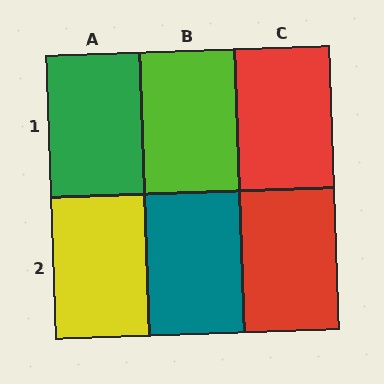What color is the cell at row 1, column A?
Green.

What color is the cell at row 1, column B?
Lime.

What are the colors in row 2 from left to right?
Yellow, teal, red.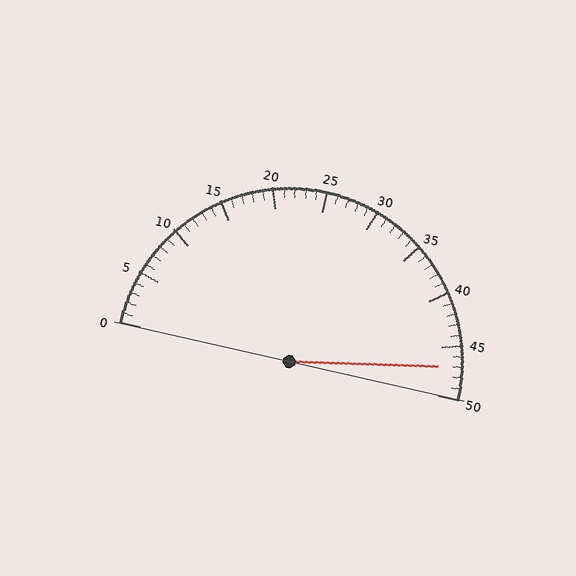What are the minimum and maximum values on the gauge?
The gauge ranges from 0 to 50.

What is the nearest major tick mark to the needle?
The nearest major tick mark is 45.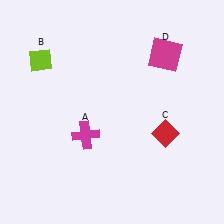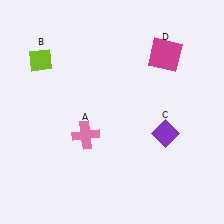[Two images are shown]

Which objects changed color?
A changed from magenta to pink. C changed from red to purple.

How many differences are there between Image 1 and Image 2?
There are 2 differences between the two images.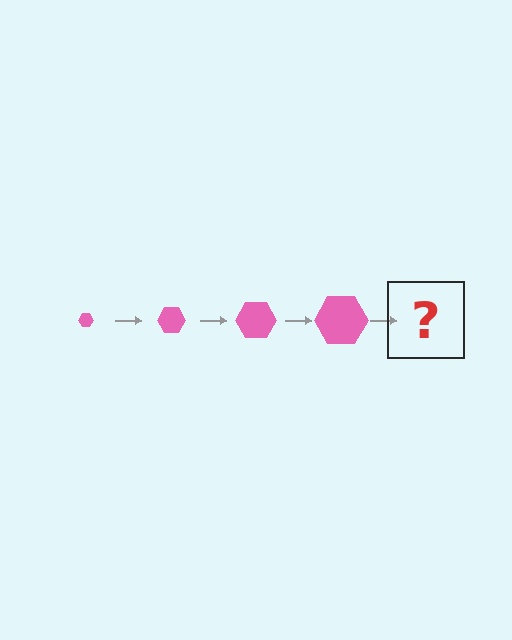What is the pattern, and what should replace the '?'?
The pattern is that the hexagon gets progressively larger each step. The '?' should be a pink hexagon, larger than the previous one.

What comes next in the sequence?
The next element should be a pink hexagon, larger than the previous one.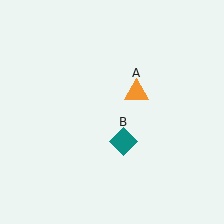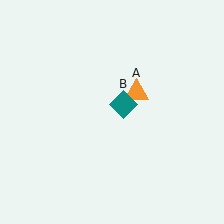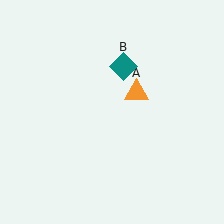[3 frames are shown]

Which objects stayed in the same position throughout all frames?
Orange triangle (object A) remained stationary.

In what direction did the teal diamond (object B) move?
The teal diamond (object B) moved up.